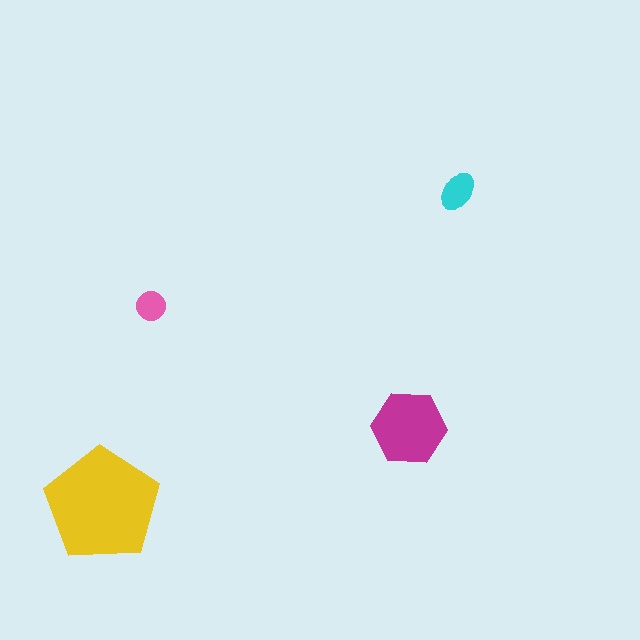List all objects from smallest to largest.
The pink circle, the cyan ellipse, the magenta hexagon, the yellow pentagon.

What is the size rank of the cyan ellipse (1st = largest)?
3rd.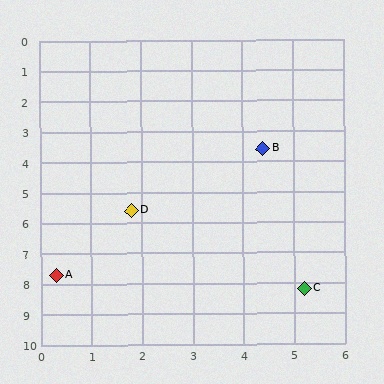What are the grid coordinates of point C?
Point C is at approximately (5.2, 8.2).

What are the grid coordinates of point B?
Point B is at approximately (4.4, 3.6).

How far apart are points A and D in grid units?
Points A and D are about 2.6 grid units apart.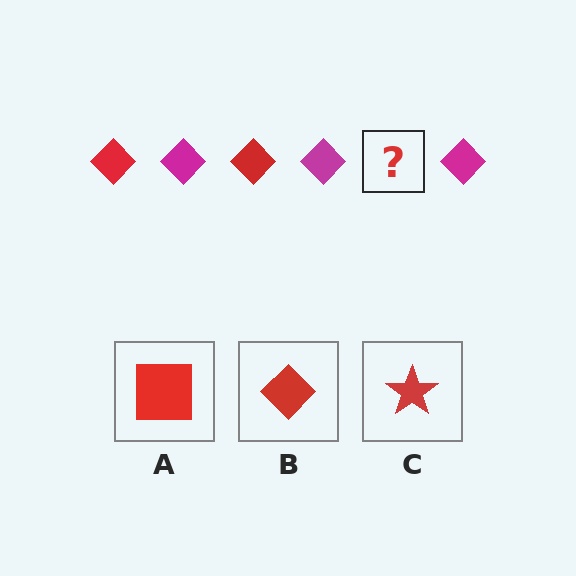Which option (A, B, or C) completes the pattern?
B.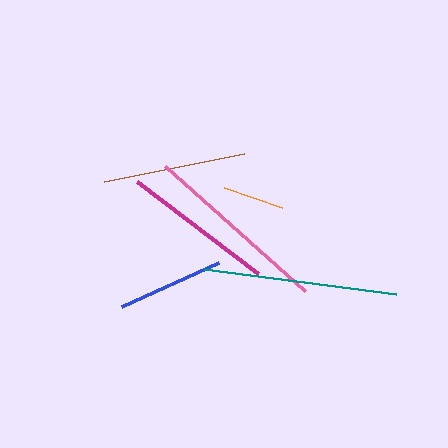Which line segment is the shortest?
The orange line is the shortest at approximately 62 pixels.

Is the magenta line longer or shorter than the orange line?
The magenta line is longer than the orange line.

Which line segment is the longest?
The teal line is the longest at approximately 194 pixels.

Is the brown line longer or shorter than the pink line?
The pink line is longer than the brown line.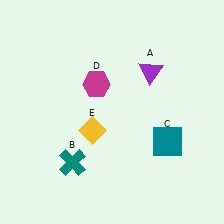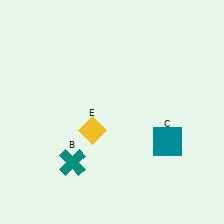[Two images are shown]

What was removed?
The purple triangle (A), the magenta hexagon (D) were removed in Image 2.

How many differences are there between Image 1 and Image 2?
There are 2 differences between the two images.